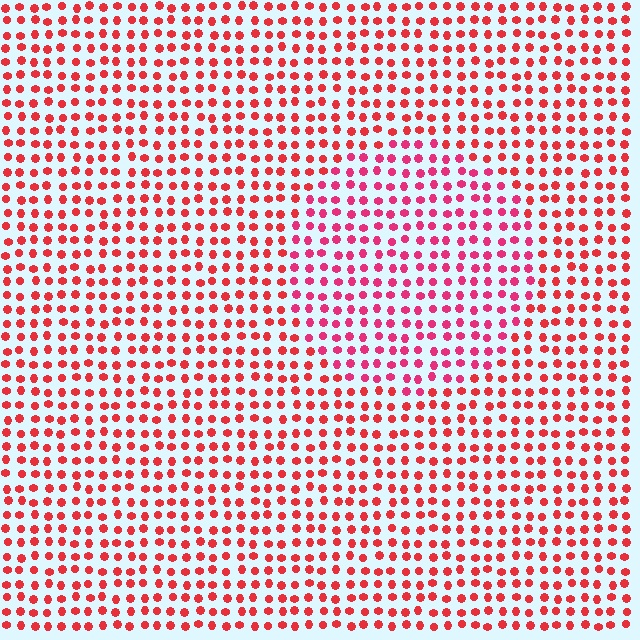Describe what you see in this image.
The image is filled with small red elements in a uniform arrangement. A circle-shaped region is visible where the elements are tinted to a slightly different hue, forming a subtle color boundary.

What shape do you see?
I see a circle.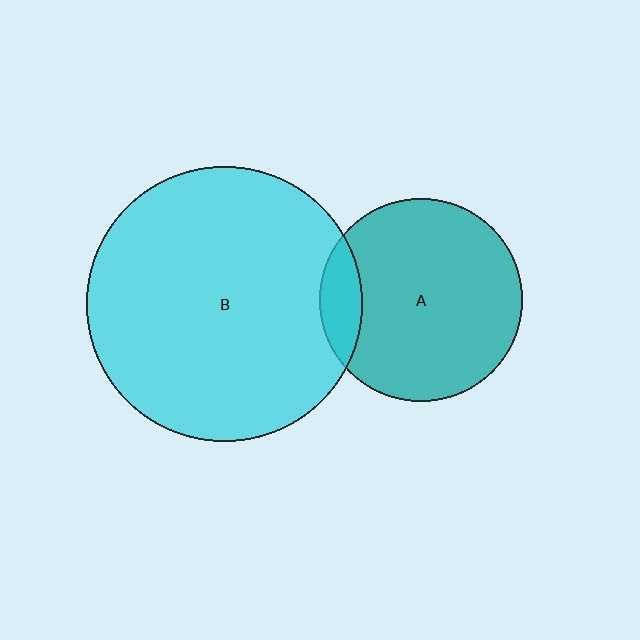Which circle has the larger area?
Circle B (cyan).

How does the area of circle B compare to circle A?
Approximately 1.8 times.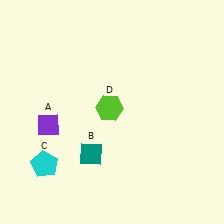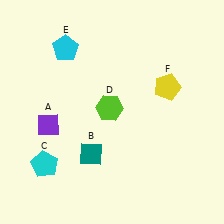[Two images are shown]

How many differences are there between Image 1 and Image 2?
There are 2 differences between the two images.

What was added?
A cyan pentagon (E), a yellow pentagon (F) were added in Image 2.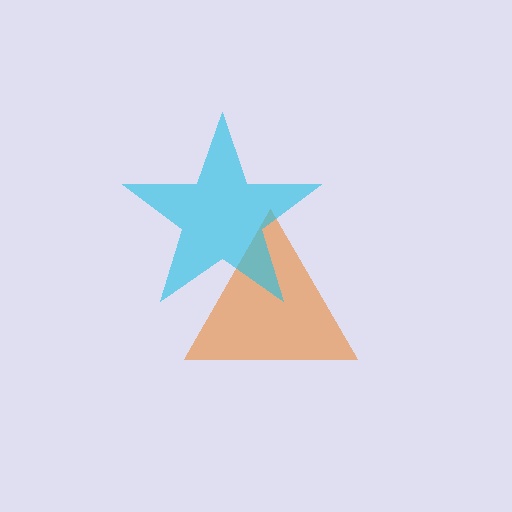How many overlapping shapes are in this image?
There are 2 overlapping shapes in the image.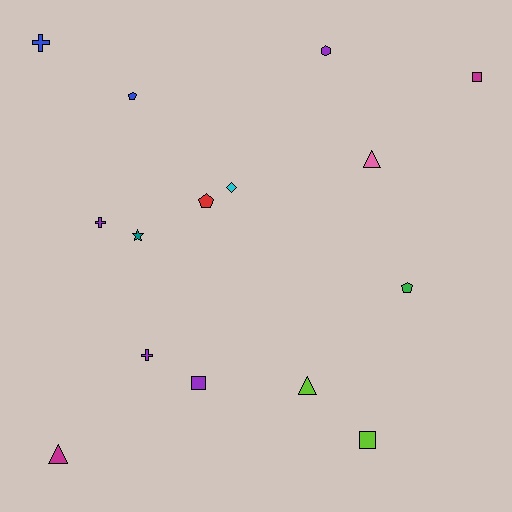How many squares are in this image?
There are 3 squares.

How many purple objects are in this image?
There are 4 purple objects.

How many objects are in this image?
There are 15 objects.